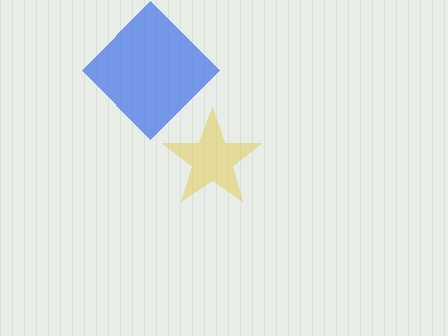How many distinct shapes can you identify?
There are 2 distinct shapes: a blue diamond, a yellow star.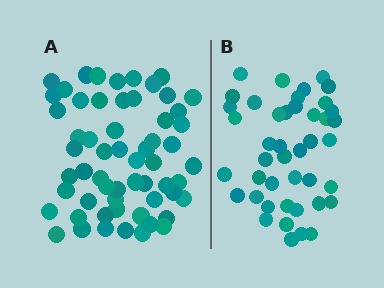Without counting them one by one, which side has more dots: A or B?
Region A (the left region) has more dots.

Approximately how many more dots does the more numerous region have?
Region A has approximately 15 more dots than region B.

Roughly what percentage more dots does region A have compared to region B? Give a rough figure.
About 35% more.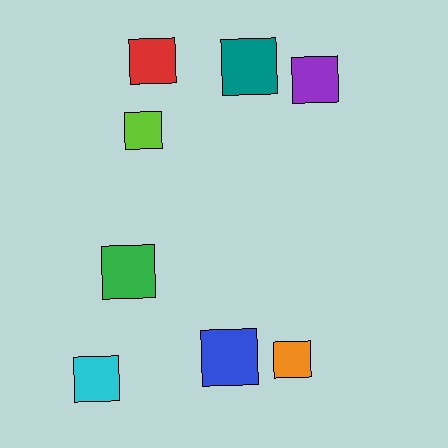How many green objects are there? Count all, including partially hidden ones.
There is 1 green object.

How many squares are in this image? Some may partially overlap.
There are 8 squares.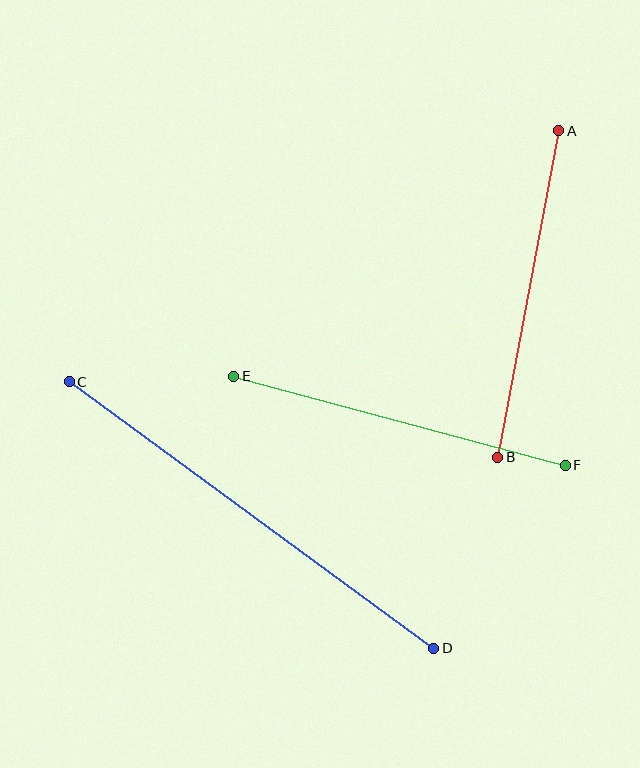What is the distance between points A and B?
The distance is approximately 332 pixels.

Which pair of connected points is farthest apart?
Points C and D are farthest apart.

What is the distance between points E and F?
The distance is approximately 343 pixels.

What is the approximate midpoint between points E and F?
The midpoint is at approximately (400, 421) pixels.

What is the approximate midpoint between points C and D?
The midpoint is at approximately (252, 515) pixels.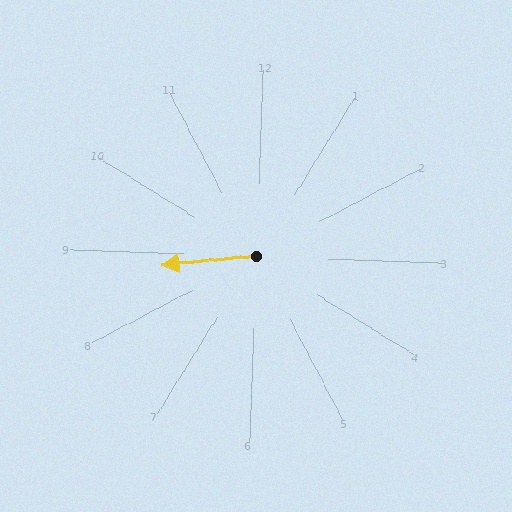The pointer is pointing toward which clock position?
Roughly 9 o'clock.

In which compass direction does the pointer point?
West.